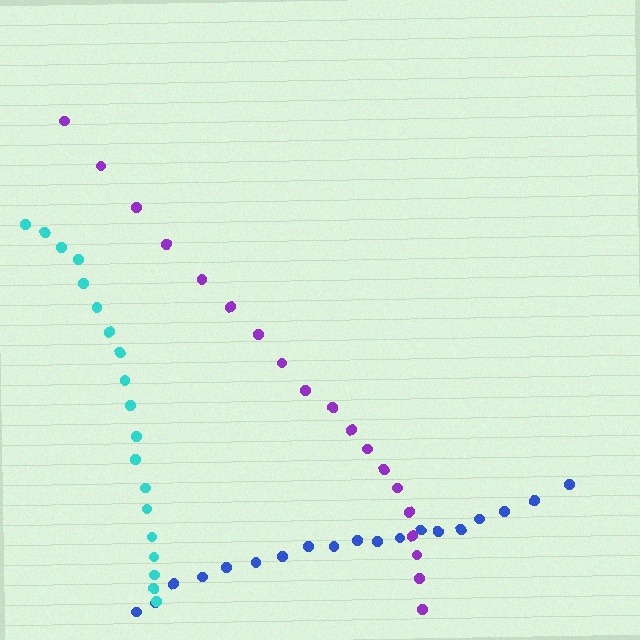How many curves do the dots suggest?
There are 3 distinct paths.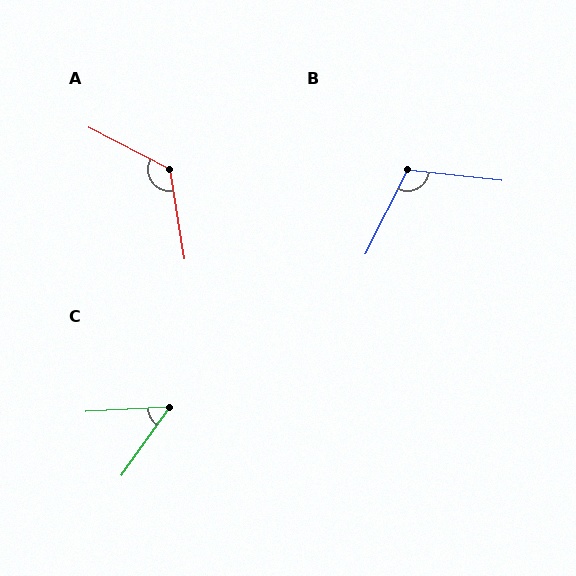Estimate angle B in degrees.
Approximately 110 degrees.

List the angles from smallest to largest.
C (51°), B (110°), A (127°).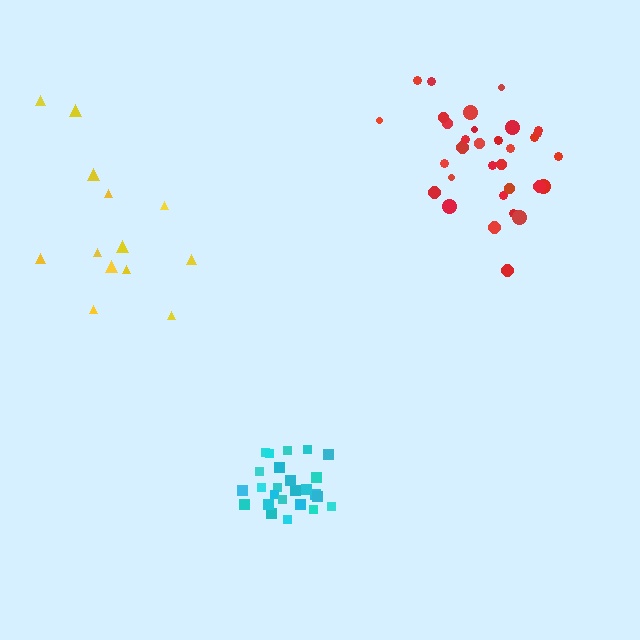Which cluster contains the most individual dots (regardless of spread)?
Red (33).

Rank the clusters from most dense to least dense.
cyan, red, yellow.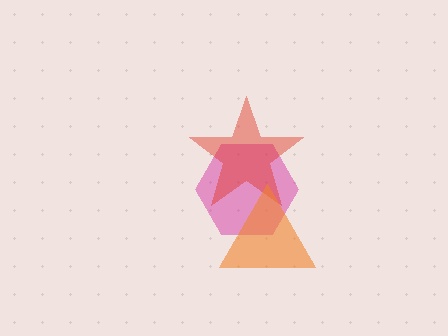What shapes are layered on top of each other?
The layered shapes are: a magenta hexagon, a red star, an orange triangle.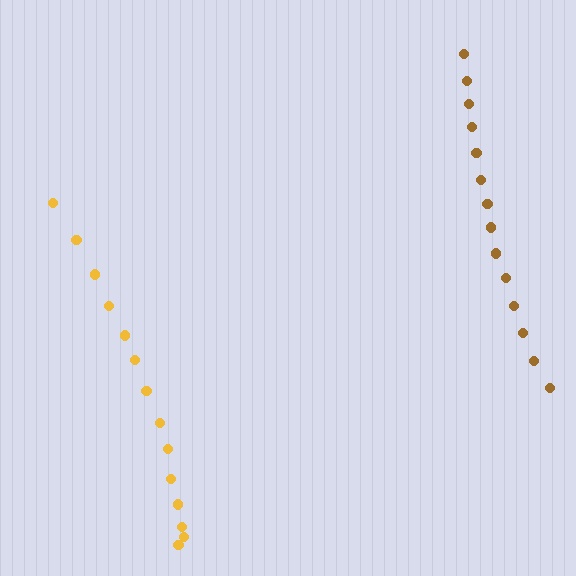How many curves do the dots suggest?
There are 2 distinct paths.